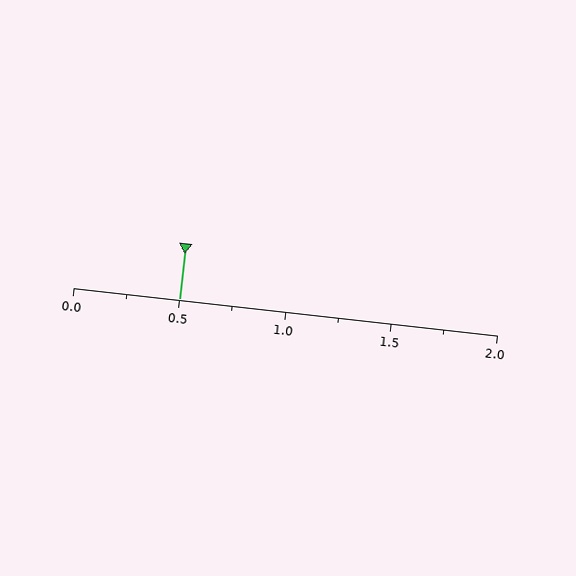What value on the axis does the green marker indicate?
The marker indicates approximately 0.5.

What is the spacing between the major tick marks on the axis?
The major ticks are spaced 0.5 apart.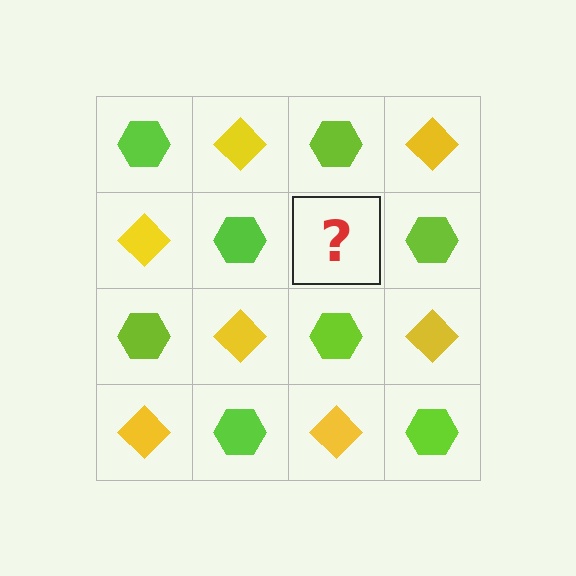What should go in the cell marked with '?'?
The missing cell should contain a yellow diamond.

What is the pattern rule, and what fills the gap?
The rule is that it alternates lime hexagon and yellow diamond in a checkerboard pattern. The gap should be filled with a yellow diamond.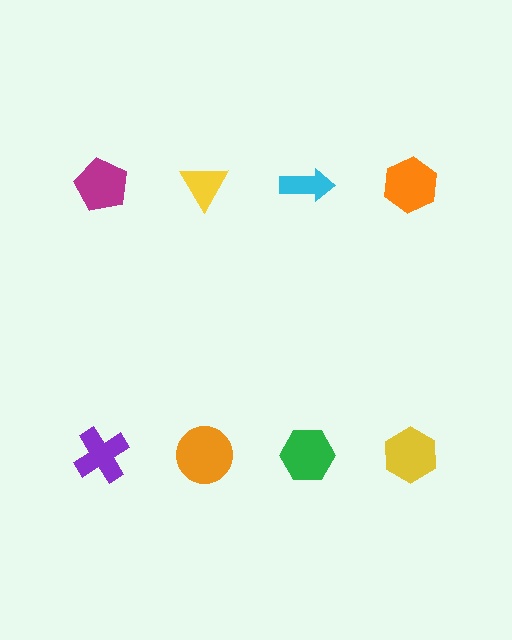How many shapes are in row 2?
4 shapes.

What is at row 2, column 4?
A yellow hexagon.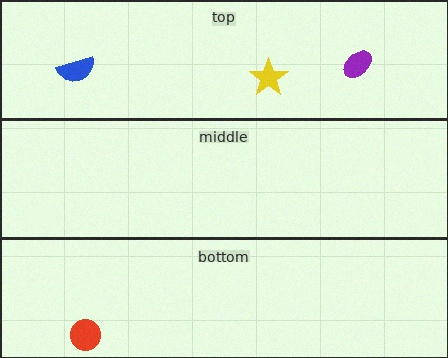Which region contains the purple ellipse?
The top region.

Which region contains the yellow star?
The top region.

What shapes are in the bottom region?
The red circle.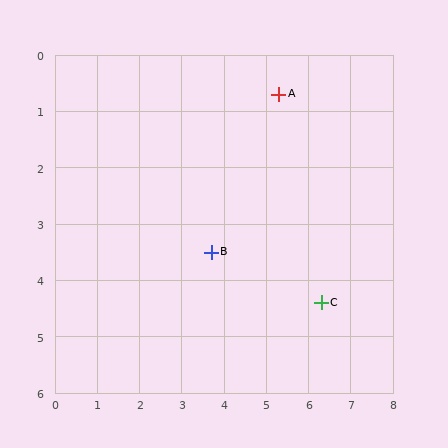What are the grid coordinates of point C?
Point C is at approximately (6.3, 4.4).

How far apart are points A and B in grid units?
Points A and B are about 3.2 grid units apart.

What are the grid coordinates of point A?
Point A is at approximately (5.3, 0.7).